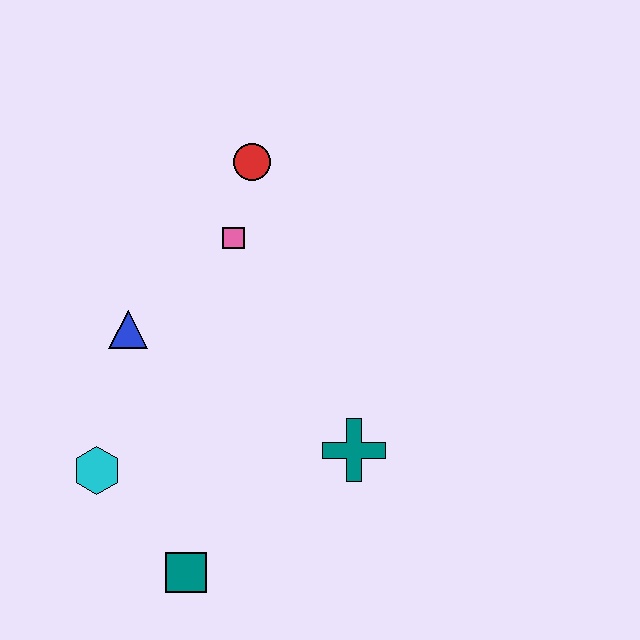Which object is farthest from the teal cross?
The red circle is farthest from the teal cross.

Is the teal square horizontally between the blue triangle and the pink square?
Yes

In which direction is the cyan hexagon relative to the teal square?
The cyan hexagon is above the teal square.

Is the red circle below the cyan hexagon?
No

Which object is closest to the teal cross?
The teal square is closest to the teal cross.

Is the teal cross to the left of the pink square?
No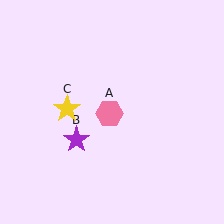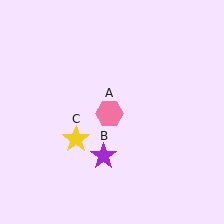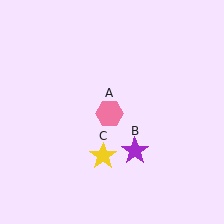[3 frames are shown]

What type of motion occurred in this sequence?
The purple star (object B), yellow star (object C) rotated counterclockwise around the center of the scene.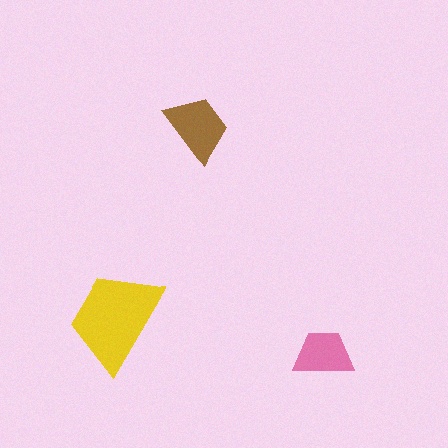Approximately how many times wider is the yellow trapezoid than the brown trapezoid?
About 1.5 times wider.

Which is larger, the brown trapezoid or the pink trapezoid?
The brown one.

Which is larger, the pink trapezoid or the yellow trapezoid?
The yellow one.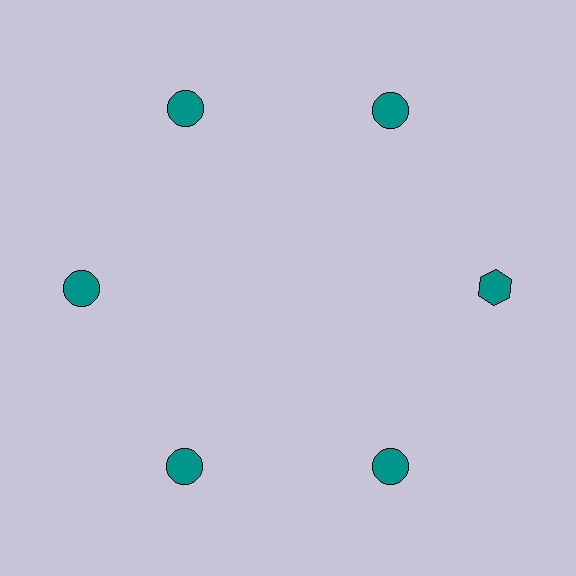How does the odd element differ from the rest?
It has a different shape: hexagon instead of circle.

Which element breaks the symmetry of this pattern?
The teal hexagon at roughly the 3 o'clock position breaks the symmetry. All other shapes are teal circles.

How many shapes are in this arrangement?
There are 6 shapes arranged in a ring pattern.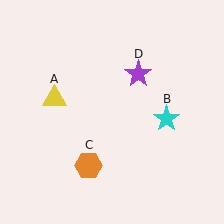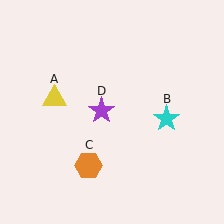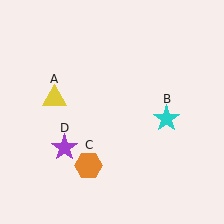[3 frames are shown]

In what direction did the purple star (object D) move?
The purple star (object D) moved down and to the left.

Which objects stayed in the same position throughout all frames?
Yellow triangle (object A) and cyan star (object B) and orange hexagon (object C) remained stationary.